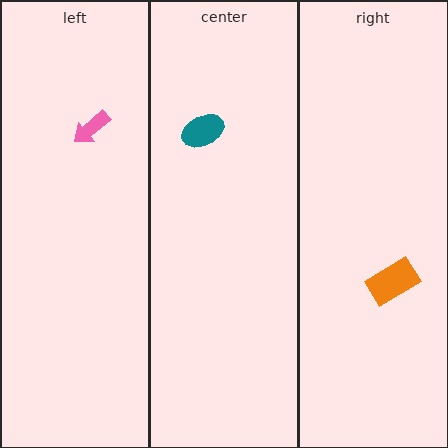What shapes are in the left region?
The pink arrow.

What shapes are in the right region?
The orange rectangle.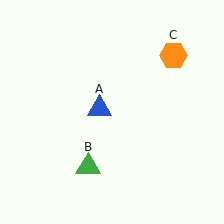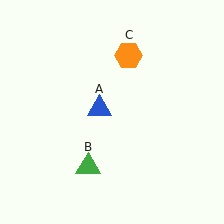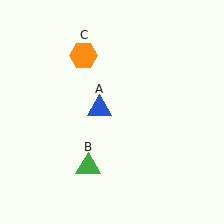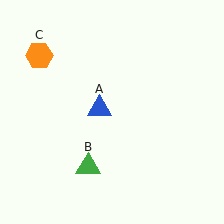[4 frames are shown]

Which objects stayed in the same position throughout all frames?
Blue triangle (object A) and green triangle (object B) remained stationary.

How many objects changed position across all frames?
1 object changed position: orange hexagon (object C).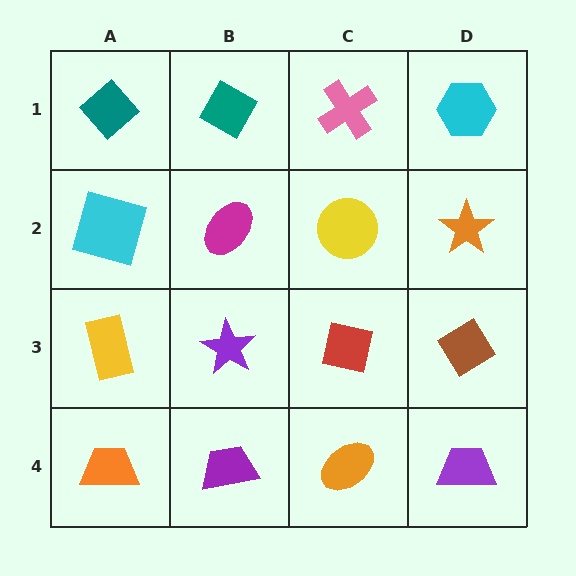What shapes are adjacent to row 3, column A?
A cyan square (row 2, column A), an orange trapezoid (row 4, column A), a purple star (row 3, column B).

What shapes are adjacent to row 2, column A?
A teal diamond (row 1, column A), a yellow rectangle (row 3, column A), a magenta ellipse (row 2, column B).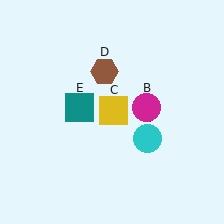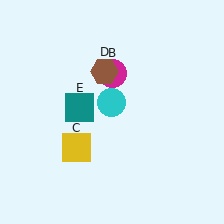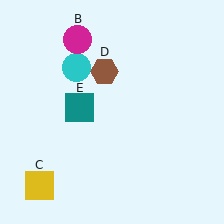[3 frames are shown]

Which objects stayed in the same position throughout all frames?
Brown hexagon (object D) and teal square (object E) remained stationary.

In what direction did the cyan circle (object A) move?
The cyan circle (object A) moved up and to the left.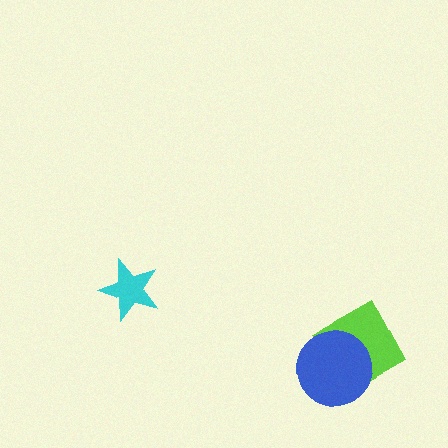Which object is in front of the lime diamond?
The blue circle is in front of the lime diamond.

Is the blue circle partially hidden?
No, no other shape covers it.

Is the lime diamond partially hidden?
Yes, it is partially covered by another shape.